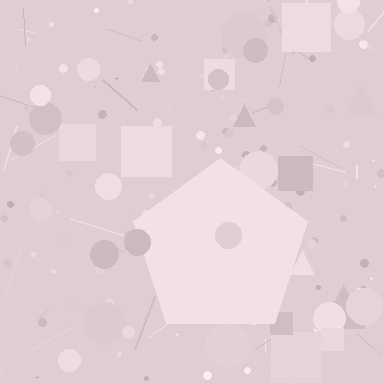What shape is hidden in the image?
A pentagon is hidden in the image.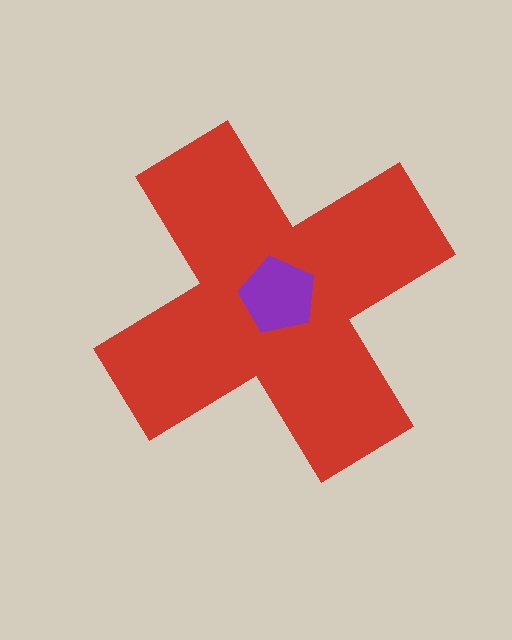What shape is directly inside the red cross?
The purple pentagon.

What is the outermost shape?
The red cross.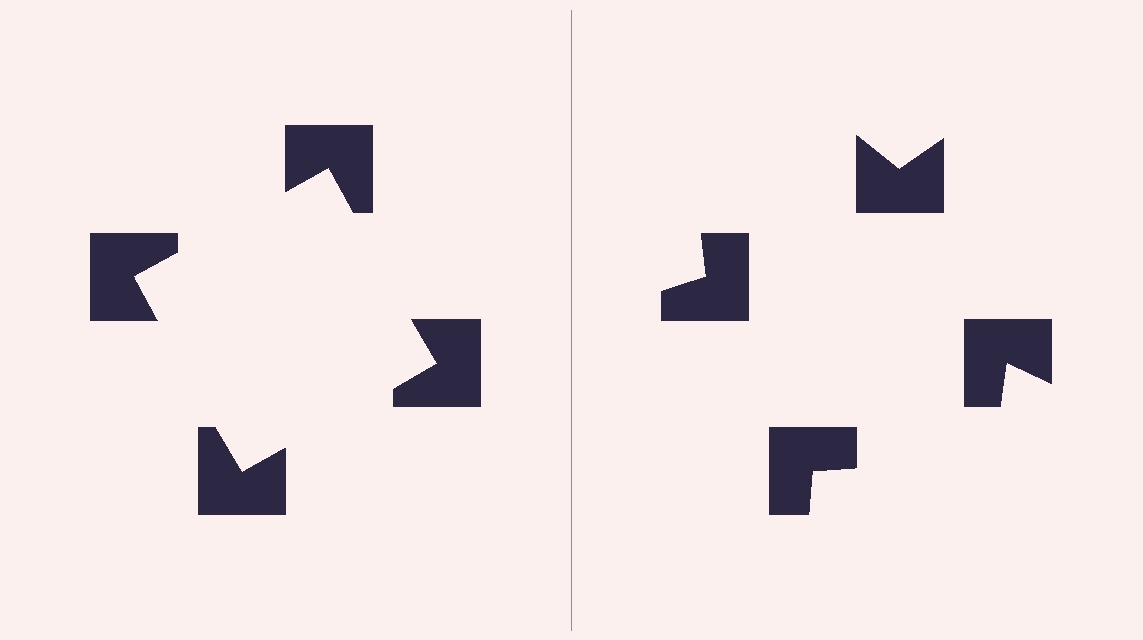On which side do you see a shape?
An illusory square appears on the left side. On the right side the wedge cuts are rotated, so no coherent shape forms.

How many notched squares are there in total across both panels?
8 — 4 on each side.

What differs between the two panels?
The notched squares are positioned identically on both sides; only the wedge orientations differ. On the left they align to a square; on the right they are misaligned.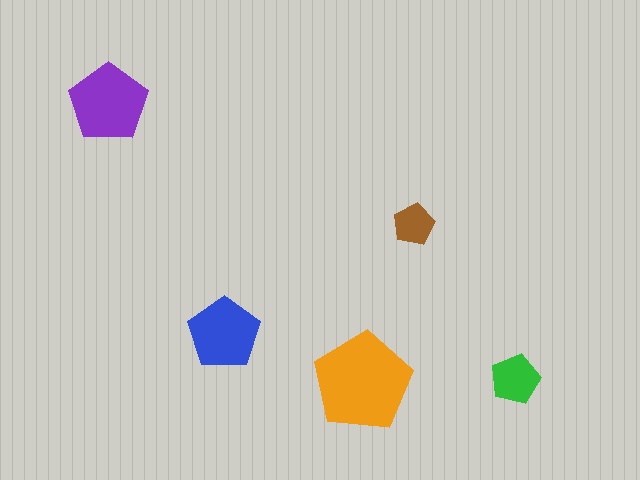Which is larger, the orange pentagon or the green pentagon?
The orange one.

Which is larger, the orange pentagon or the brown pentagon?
The orange one.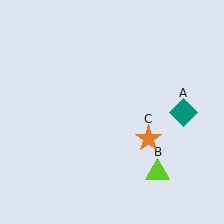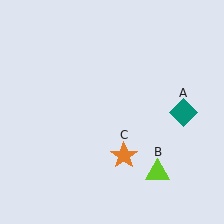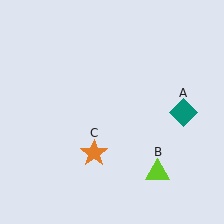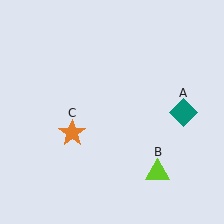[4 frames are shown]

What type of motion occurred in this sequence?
The orange star (object C) rotated clockwise around the center of the scene.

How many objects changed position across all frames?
1 object changed position: orange star (object C).